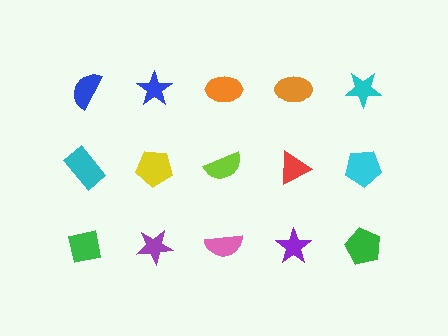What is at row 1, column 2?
A blue star.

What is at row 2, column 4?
A red triangle.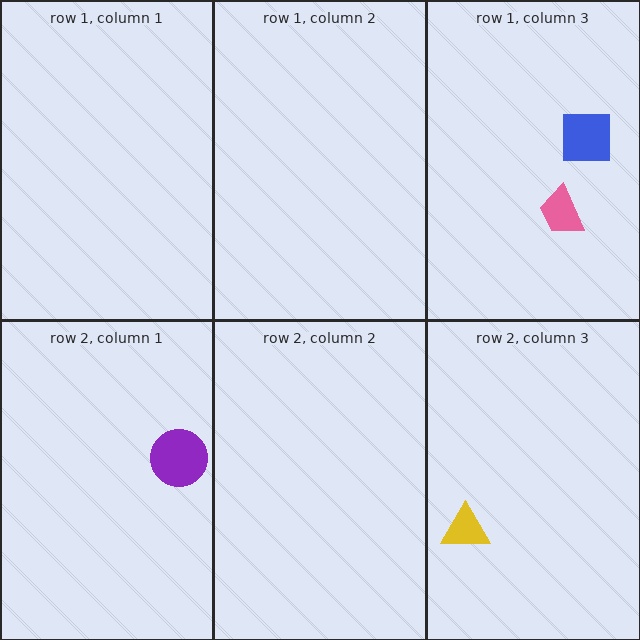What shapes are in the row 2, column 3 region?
The yellow triangle.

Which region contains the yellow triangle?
The row 2, column 3 region.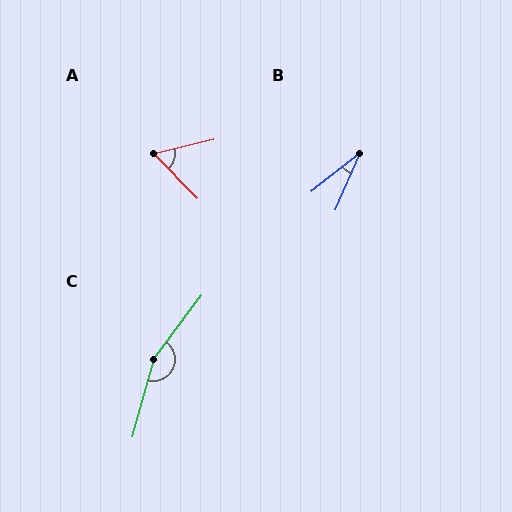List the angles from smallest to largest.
B (28°), A (59°), C (158°).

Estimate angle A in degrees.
Approximately 59 degrees.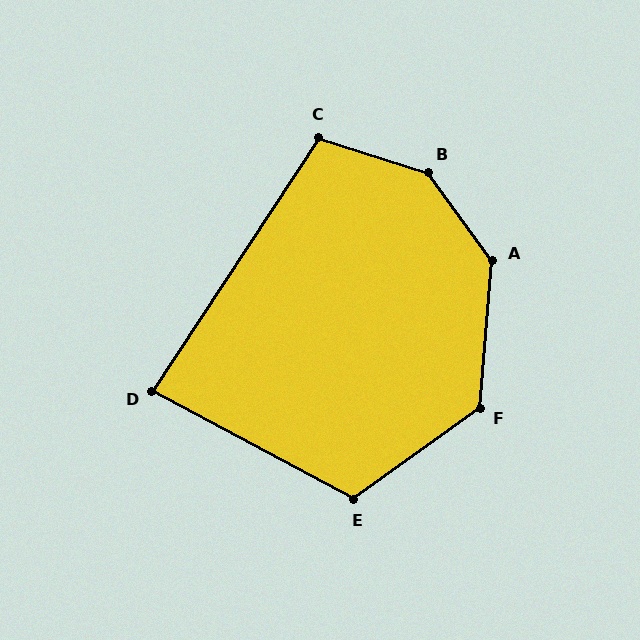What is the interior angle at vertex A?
Approximately 139 degrees (obtuse).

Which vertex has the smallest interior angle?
D, at approximately 85 degrees.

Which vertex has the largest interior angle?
B, at approximately 144 degrees.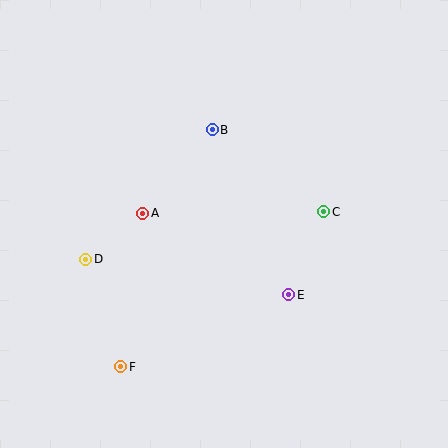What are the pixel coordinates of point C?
Point C is at (324, 212).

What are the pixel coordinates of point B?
Point B is at (212, 130).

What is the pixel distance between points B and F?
The distance between B and F is 254 pixels.